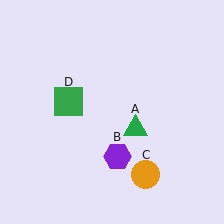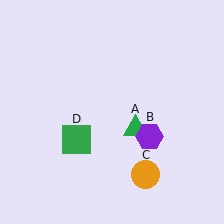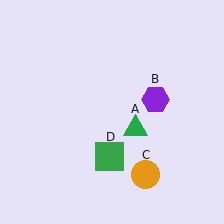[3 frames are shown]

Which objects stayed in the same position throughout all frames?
Green triangle (object A) and orange circle (object C) remained stationary.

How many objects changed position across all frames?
2 objects changed position: purple hexagon (object B), green square (object D).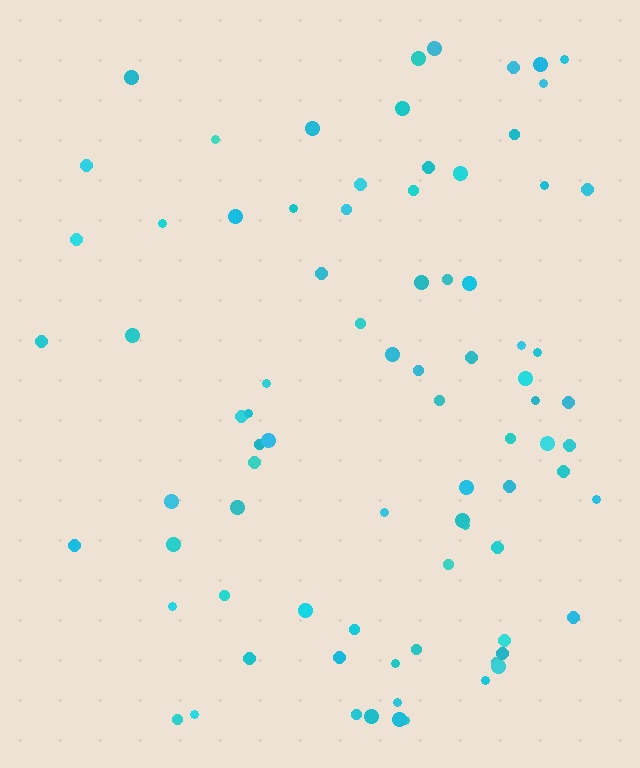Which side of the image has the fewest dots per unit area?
The left.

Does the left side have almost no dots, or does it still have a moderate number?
Still a moderate number, just noticeably fewer than the right.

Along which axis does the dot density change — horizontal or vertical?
Horizontal.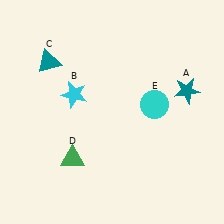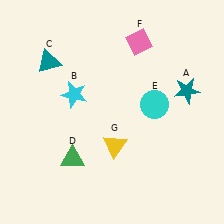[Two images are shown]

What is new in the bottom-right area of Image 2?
A yellow triangle (G) was added in the bottom-right area of Image 2.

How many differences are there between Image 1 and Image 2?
There are 2 differences between the two images.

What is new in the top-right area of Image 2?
A pink diamond (F) was added in the top-right area of Image 2.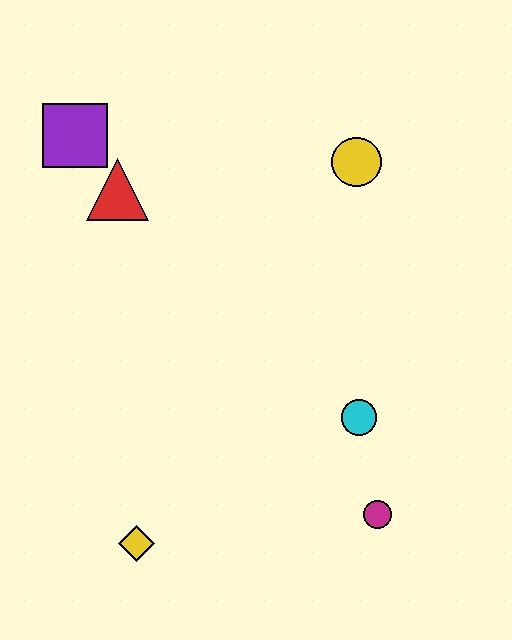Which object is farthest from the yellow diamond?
The yellow circle is farthest from the yellow diamond.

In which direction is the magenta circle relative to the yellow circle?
The magenta circle is below the yellow circle.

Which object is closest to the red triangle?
The purple square is closest to the red triangle.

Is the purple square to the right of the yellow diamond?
No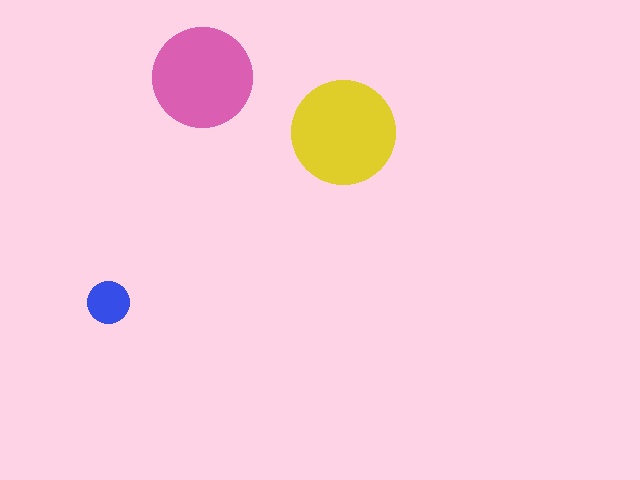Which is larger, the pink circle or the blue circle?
The pink one.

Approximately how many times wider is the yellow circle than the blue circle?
About 2.5 times wider.